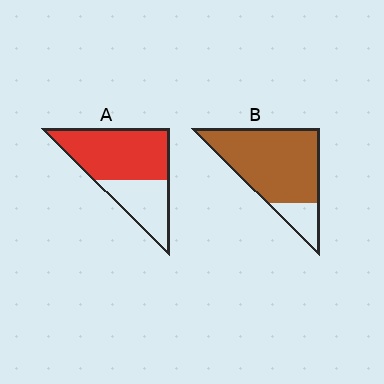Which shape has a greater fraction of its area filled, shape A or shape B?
Shape B.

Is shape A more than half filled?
Yes.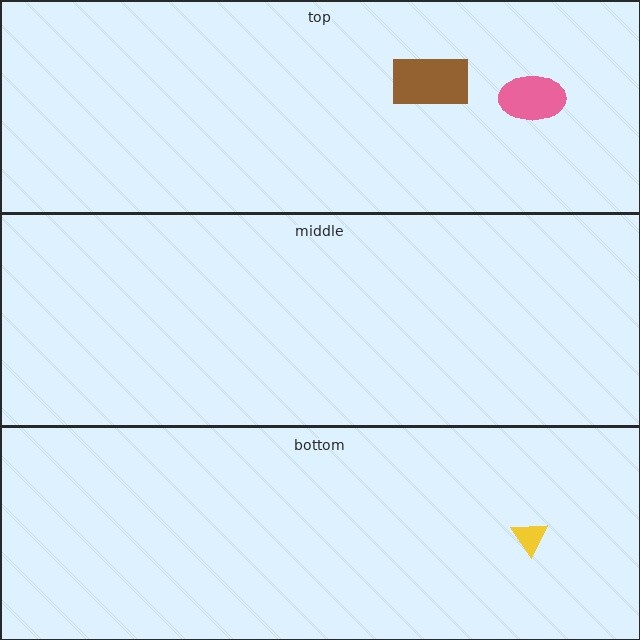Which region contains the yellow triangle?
The bottom region.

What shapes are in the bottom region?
The yellow triangle.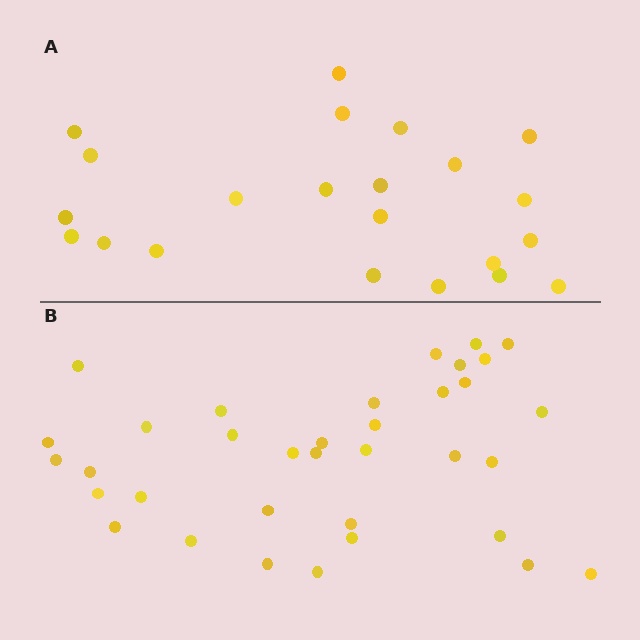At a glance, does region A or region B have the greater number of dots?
Region B (the bottom region) has more dots.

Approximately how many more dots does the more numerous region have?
Region B has approximately 15 more dots than region A.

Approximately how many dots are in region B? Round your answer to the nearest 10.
About 40 dots. (The exact count is 35, which rounds to 40.)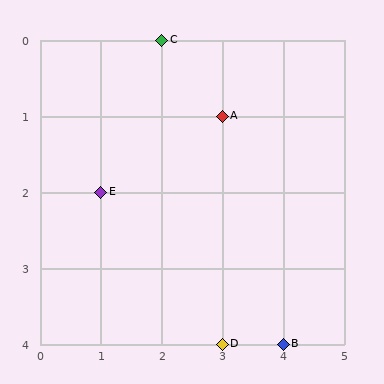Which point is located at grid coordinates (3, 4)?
Point D is at (3, 4).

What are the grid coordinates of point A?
Point A is at grid coordinates (3, 1).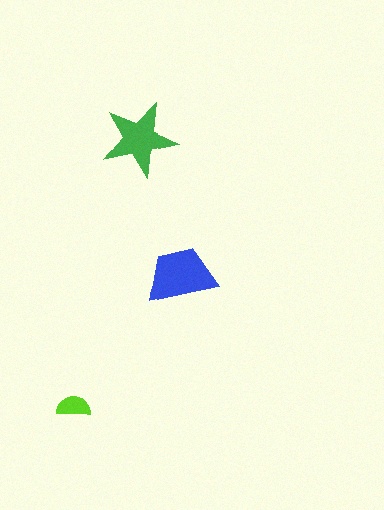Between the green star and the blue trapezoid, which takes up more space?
The blue trapezoid.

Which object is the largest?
The blue trapezoid.